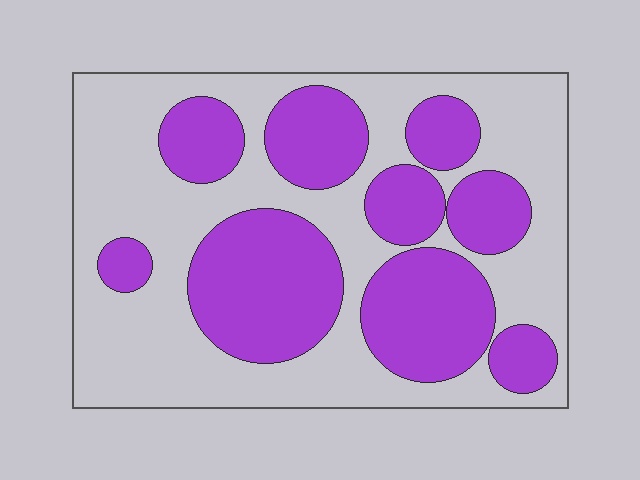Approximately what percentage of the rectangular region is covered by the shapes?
Approximately 40%.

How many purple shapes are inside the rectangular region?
9.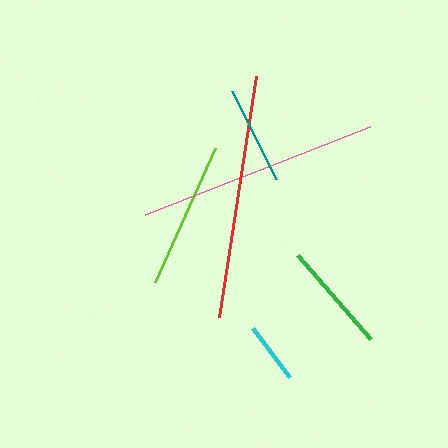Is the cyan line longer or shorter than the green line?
The green line is longer than the cyan line.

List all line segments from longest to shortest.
From longest to shortest: red, pink, lime, green, teal, cyan.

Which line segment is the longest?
The red line is the longest at approximately 244 pixels.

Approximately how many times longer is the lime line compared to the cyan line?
The lime line is approximately 2.4 times the length of the cyan line.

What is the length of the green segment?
The green segment is approximately 111 pixels long.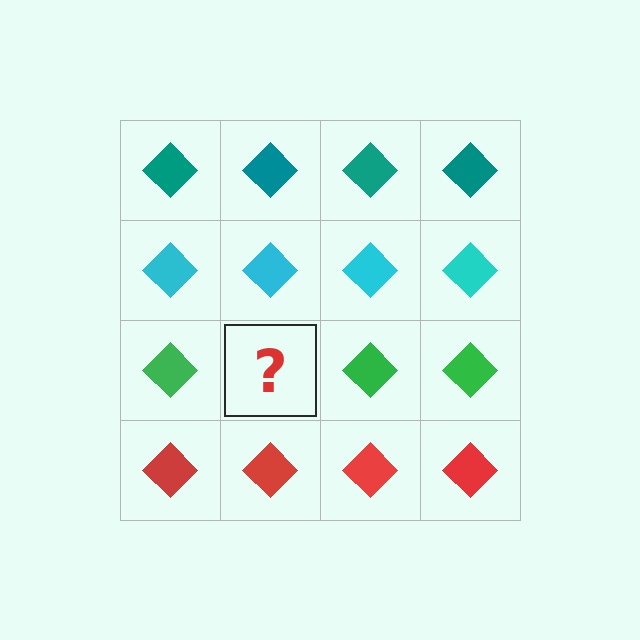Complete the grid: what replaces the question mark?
The question mark should be replaced with a green diamond.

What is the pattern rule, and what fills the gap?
The rule is that each row has a consistent color. The gap should be filled with a green diamond.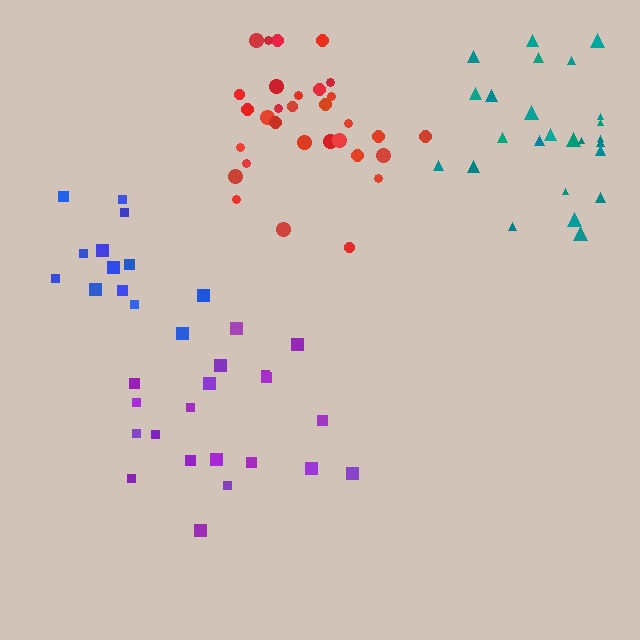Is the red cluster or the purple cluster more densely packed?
Red.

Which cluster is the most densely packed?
Red.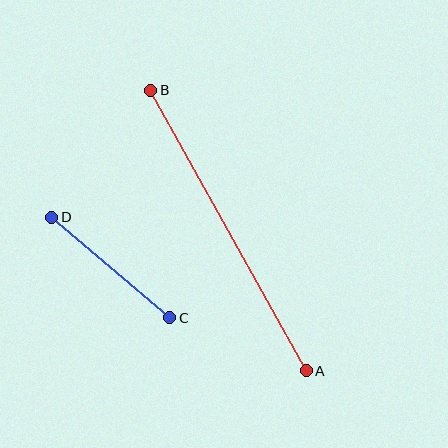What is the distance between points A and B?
The distance is approximately 321 pixels.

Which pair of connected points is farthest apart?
Points A and B are farthest apart.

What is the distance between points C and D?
The distance is approximately 155 pixels.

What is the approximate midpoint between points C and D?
The midpoint is at approximately (111, 267) pixels.